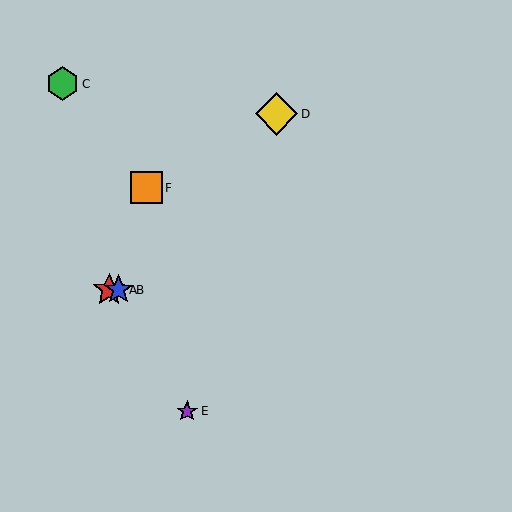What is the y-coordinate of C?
Object C is at y≈84.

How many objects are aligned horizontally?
2 objects (A, B) are aligned horizontally.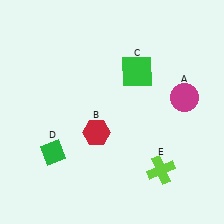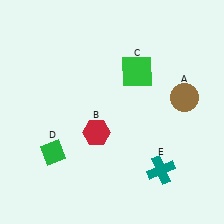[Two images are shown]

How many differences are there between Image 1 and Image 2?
There are 2 differences between the two images.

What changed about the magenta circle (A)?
In Image 1, A is magenta. In Image 2, it changed to brown.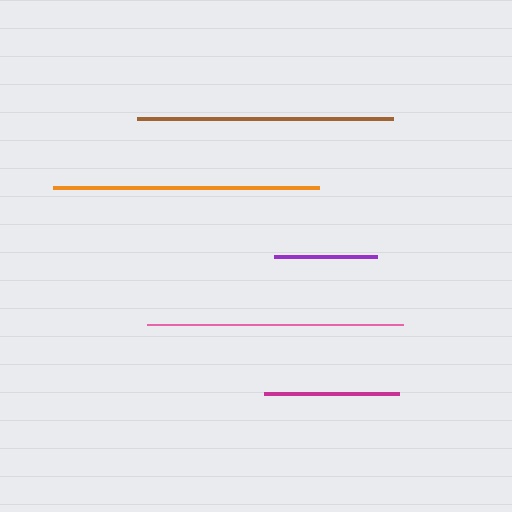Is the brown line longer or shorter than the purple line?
The brown line is longer than the purple line.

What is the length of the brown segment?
The brown segment is approximately 256 pixels long.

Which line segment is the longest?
The orange line is the longest at approximately 266 pixels.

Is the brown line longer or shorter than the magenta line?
The brown line is longer than the magenta line.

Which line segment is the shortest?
The purple line is the shortest at approximately 103 pixels.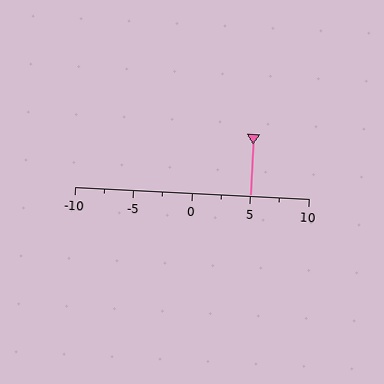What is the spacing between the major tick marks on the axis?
The major ticks are spaced 5 apart.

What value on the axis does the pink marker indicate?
The marker indicates approximately 5.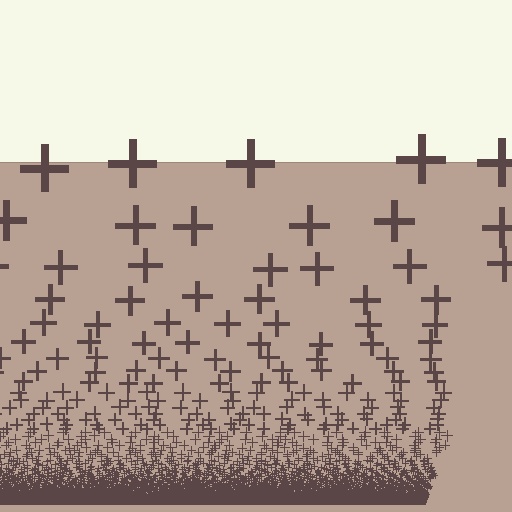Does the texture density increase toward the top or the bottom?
Density increases toward the bottom.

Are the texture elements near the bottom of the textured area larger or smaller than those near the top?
Smaller. The gradient is inverted — elements near the bottom are smaller and denser.